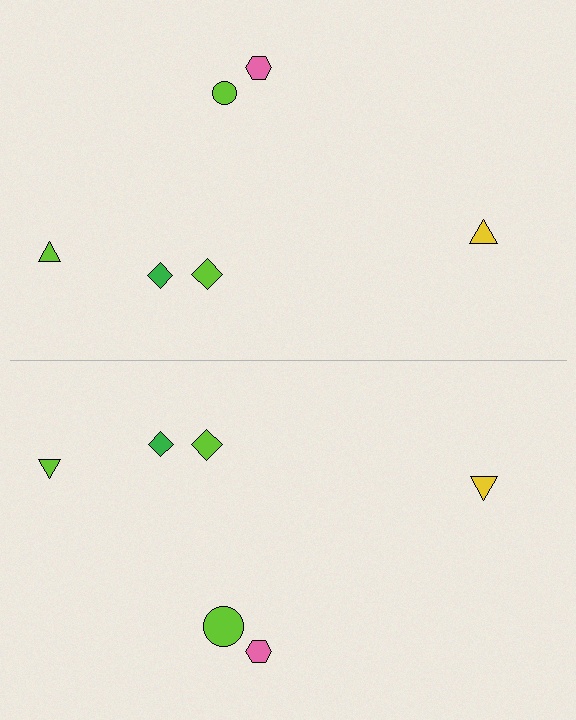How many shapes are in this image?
There are 12 shapes in this image.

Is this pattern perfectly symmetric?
No, the pattern is not perfectly symmetric. The lime circle on the bottom side has a different size than its mirror counterpart.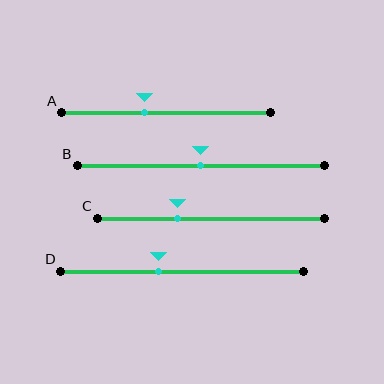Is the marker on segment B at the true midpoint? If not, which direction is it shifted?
Yes, the marker on segment B is at the true midpoint.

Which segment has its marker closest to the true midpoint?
Segment B has its marker closest to the true midpoint.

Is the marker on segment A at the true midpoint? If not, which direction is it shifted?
No, the marker on segment A is shifted to the left by about 10% of the segment length.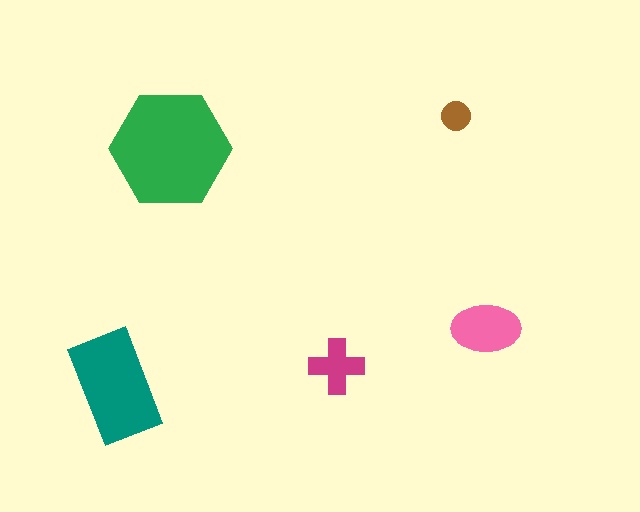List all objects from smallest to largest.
The brown circle, the magenta cross, the pink ellipse, the teal rectangle, the green hexagon.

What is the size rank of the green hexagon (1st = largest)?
1st.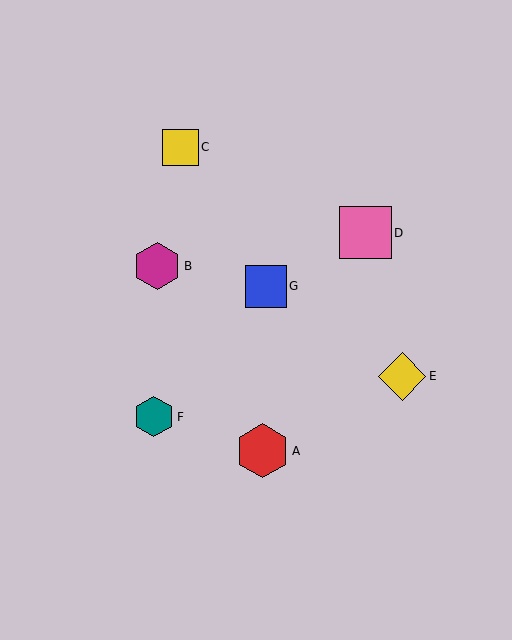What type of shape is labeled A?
Shape A is a red hexagon.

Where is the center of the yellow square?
The center of the yellow square is at (180, 147).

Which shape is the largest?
The red hexagon (labeled A) is the largest.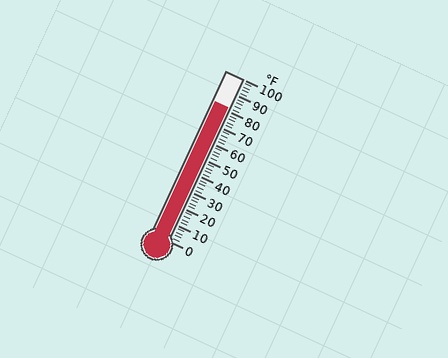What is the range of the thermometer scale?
The thermometer scale ranges from 0°F to 100°F.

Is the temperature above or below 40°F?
The temperature is above 40°F.